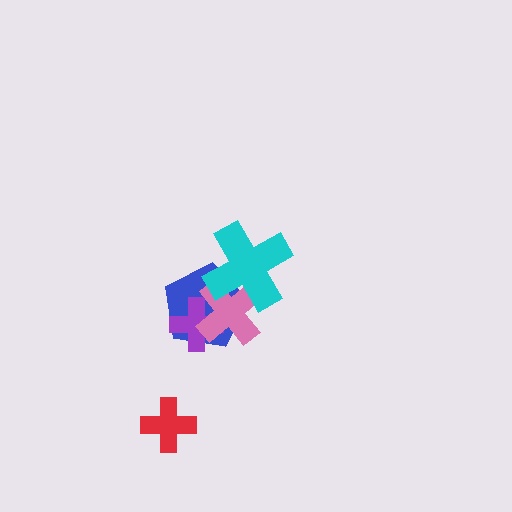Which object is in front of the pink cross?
The cyan cross is in front of the pink cross.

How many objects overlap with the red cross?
0 objects overlap with the red cross.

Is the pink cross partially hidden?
Yes, it is partially covered by another shape.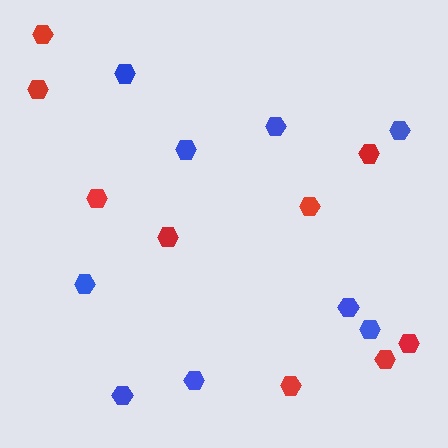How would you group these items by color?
There are 2 groups: one group of blue hexagons (9) and one group of red hexagons (9).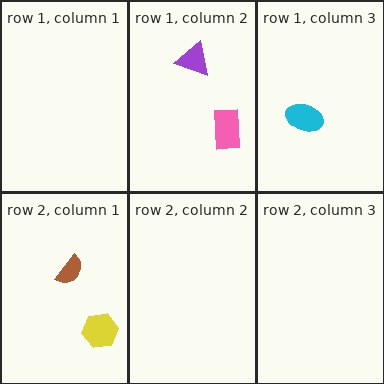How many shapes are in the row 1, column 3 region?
1.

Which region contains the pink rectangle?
The row 1, column 2 region.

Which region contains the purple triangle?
The row 1, column 2 region.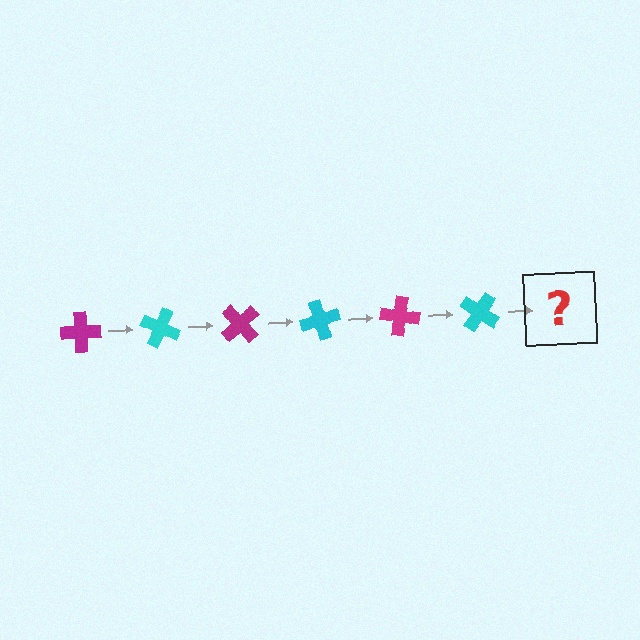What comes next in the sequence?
The next element should be a magenta cross, rotated 150 degrees from the start.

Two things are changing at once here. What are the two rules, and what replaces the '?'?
The two rules are that it rotates 25 degrees each step and the color cycles through magenta and cyan. The '?' should be a magenta cross, rotated 150 degrees from the start.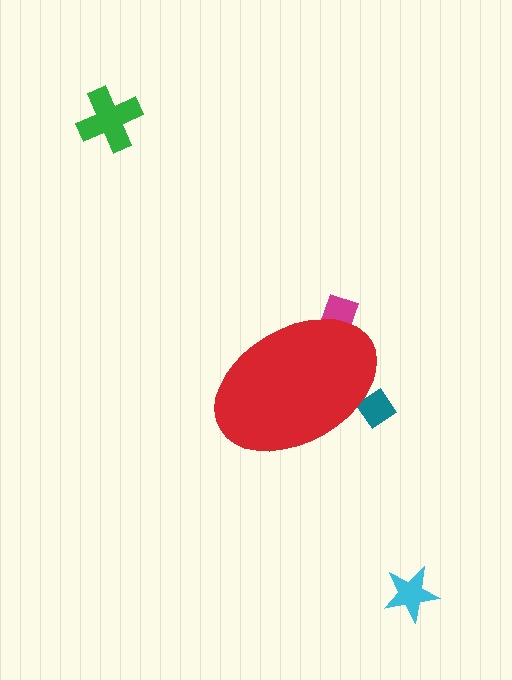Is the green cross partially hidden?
No, the green cross is fully visible.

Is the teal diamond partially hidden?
Yes, the teal diamond is partially hidden behind the red ellipse.